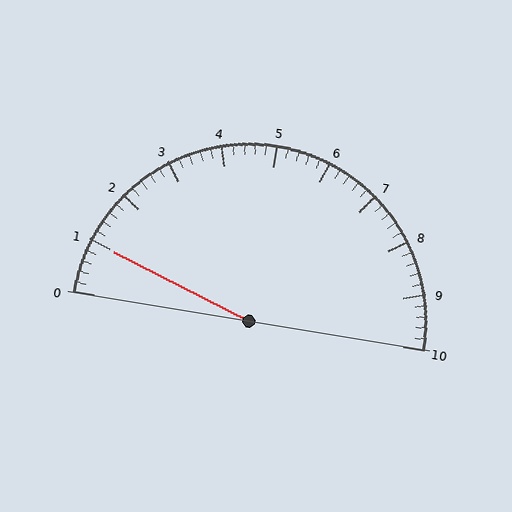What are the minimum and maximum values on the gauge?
The gauge ranges from 0 to 10.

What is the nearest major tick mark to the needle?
The nearest major tick mark is 1.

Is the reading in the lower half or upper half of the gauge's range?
The reading is in the lower half of the range (0 to 10).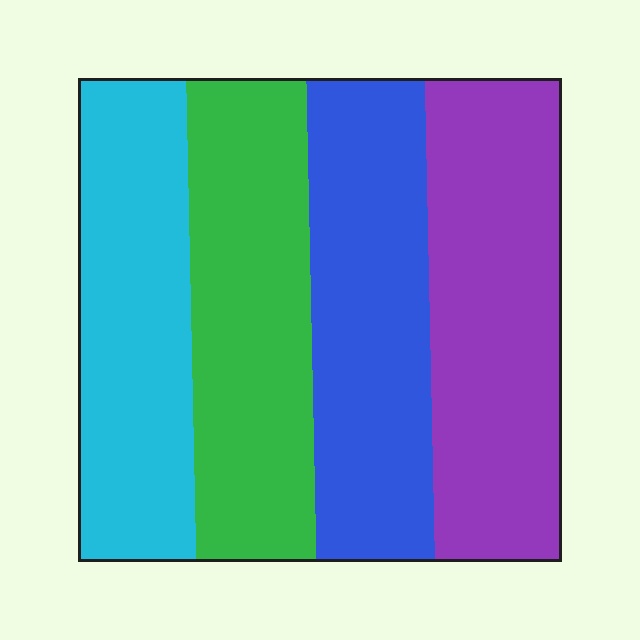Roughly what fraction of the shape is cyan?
Cyan takes up about one quarter (1/4) of the shape.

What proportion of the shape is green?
Green takes up about one quarter (1/4) of the shape.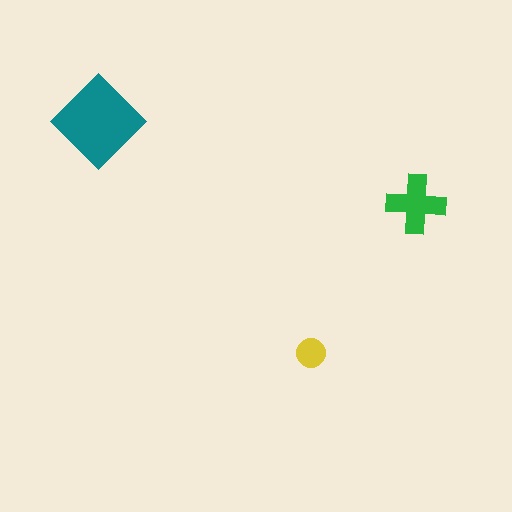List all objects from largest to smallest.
The teal diamond, the green cross, the yellow circle.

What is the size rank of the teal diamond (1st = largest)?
1st.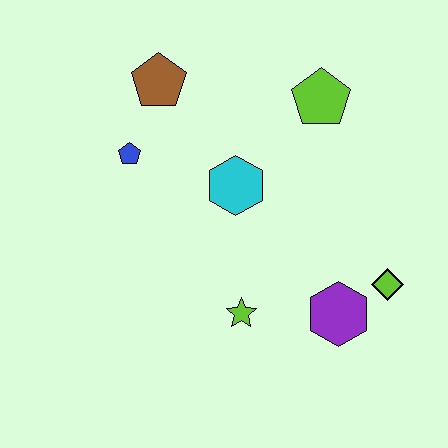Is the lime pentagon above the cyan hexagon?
Yes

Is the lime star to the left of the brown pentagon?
No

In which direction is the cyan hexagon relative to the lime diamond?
The cyan hexagon is to the left of the lime diamond.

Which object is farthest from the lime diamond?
The brown pentagon is farthest from the lime diamond.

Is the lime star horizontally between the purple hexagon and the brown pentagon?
Yes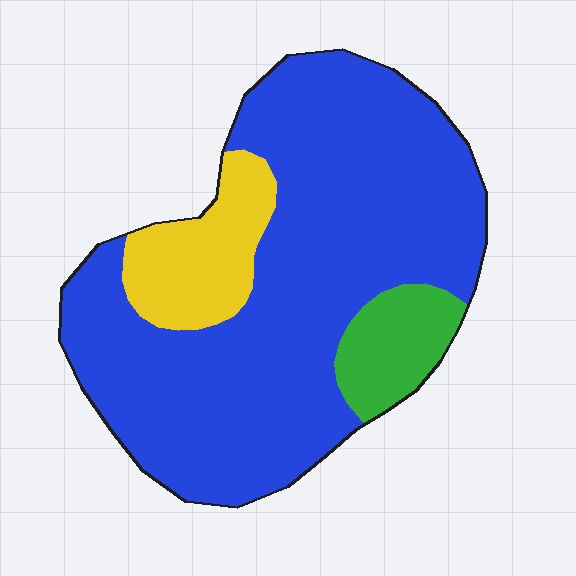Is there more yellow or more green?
Yellow.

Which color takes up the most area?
Blue, at roughly 75%.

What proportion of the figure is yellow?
Yellow covers about 15% of the figure.